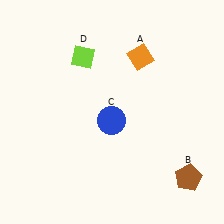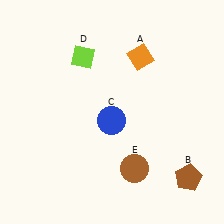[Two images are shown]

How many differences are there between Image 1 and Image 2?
There is 1 difference between the two images.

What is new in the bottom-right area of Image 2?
A brown circle (E) was added in the bottom-right area of Image 2.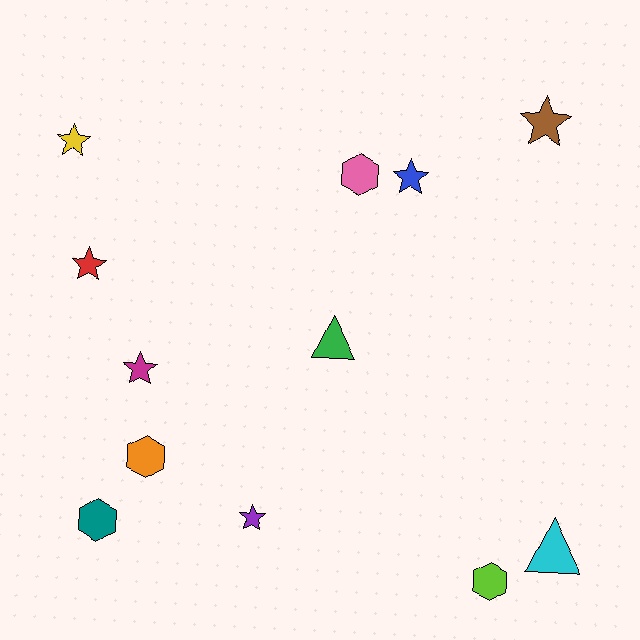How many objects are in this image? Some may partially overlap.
There are 12 objects.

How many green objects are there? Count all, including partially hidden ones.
There is 1 green object.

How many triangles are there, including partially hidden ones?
There are 2 triangles.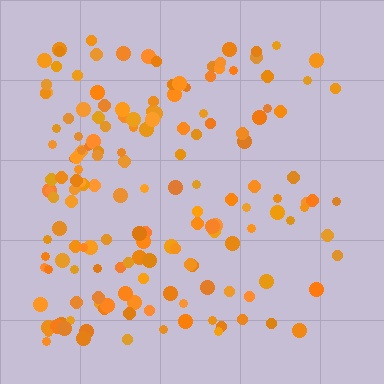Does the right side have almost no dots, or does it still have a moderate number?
Still a moderate number, just noticeably fewer than the left.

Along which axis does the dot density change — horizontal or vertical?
Horizontal.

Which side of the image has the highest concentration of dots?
The left.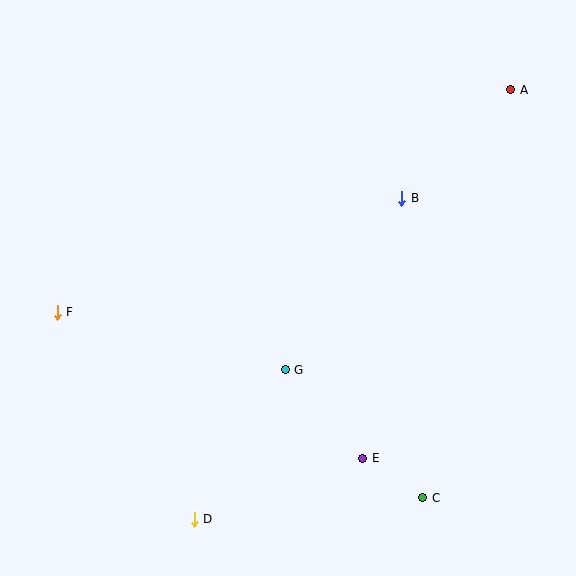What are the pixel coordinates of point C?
Point C is at (423, 498).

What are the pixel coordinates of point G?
Point G is at (285, 370).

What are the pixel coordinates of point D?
Point D is at (194, 519).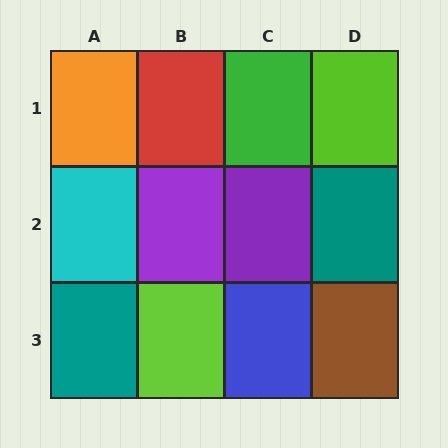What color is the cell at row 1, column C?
Green.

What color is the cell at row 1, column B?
Red.